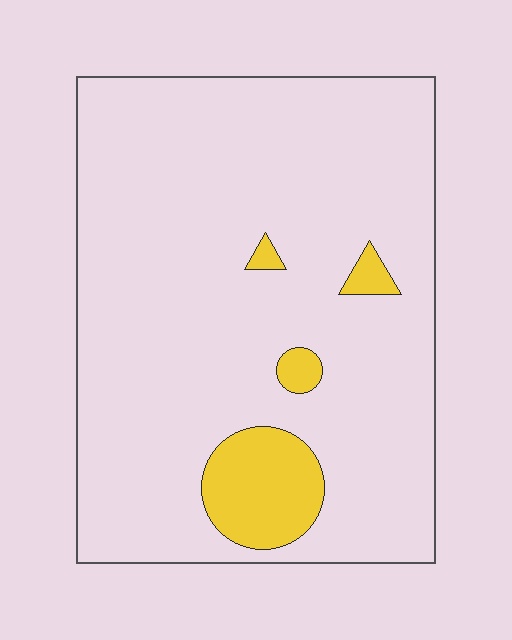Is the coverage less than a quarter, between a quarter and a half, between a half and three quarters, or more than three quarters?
Less than a quarter.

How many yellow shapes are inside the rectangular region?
4.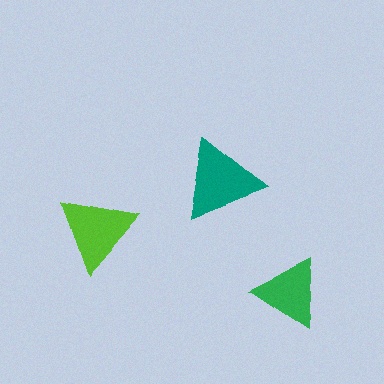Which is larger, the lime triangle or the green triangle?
The lime one.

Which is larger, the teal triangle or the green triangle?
The teal one.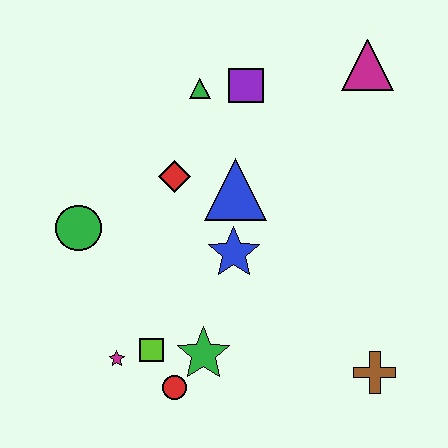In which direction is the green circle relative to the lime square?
The green circle is above the lime square.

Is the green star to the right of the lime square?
Yes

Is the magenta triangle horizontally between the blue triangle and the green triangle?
No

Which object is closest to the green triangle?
The purple square is closest to the green triangle.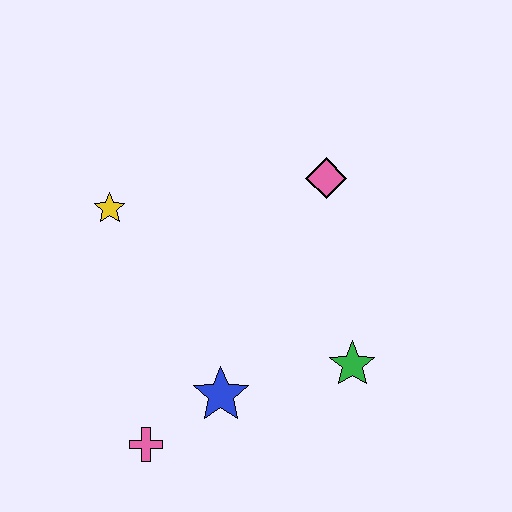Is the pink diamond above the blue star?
Yes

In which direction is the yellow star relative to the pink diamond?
The yellow star is to the left of the pink diamond.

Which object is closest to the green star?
The blue star is closest to the green star.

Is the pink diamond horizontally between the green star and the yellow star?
Yes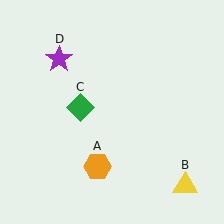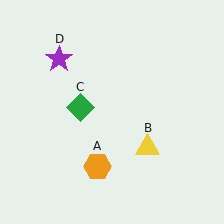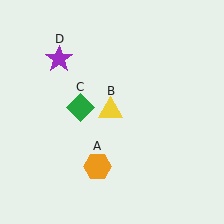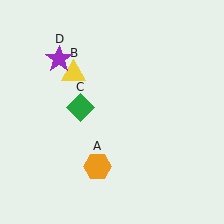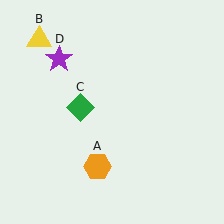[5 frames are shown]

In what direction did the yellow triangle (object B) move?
The yellow triangle (object B) moved up and to the left.